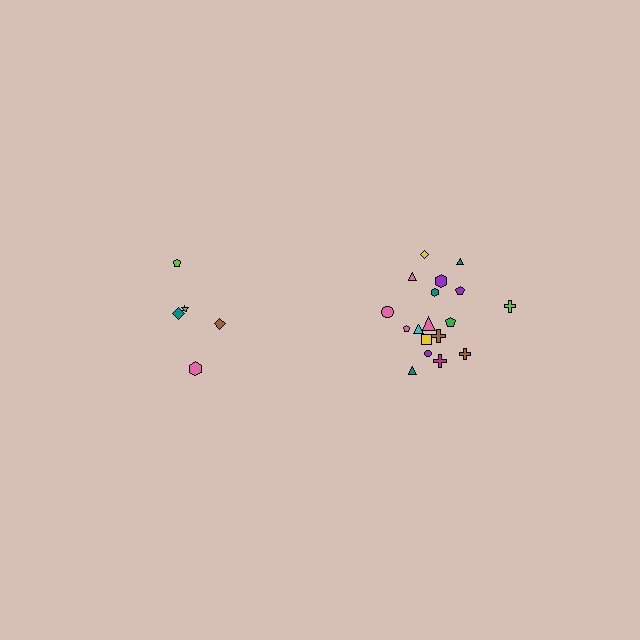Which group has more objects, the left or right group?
The right group.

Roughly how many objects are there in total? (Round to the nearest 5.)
Roughly 25 objects in total.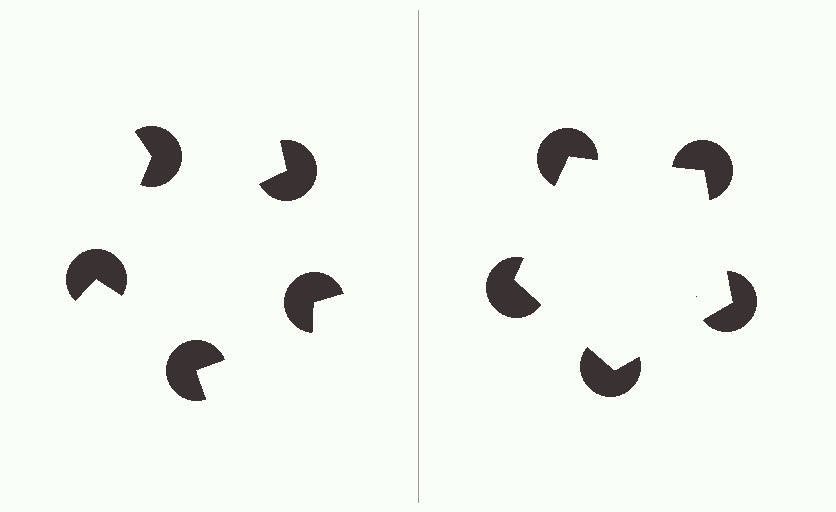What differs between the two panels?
The pac-man discs are positioned identically on both sides; only the wedge orientations differ. On the right they align to a pentagon; on the left they are misaligned.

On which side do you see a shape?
An illusory pentagon appears on the right side. On the left side the wedge cuts are rotated, so no coherent shape forms.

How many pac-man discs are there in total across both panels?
10 — 5 on each side.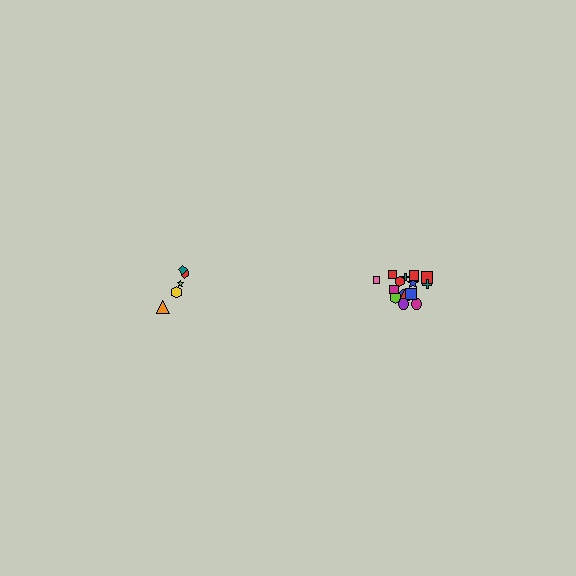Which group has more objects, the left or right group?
The right group.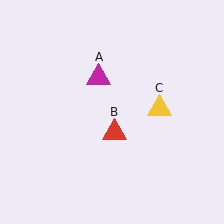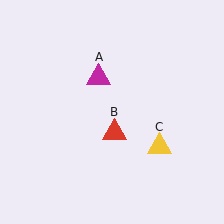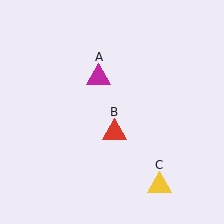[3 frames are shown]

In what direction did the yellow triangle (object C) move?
The yellow triangle (object C) moved down.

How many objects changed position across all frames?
1 object changed position: yellow triangle (object C).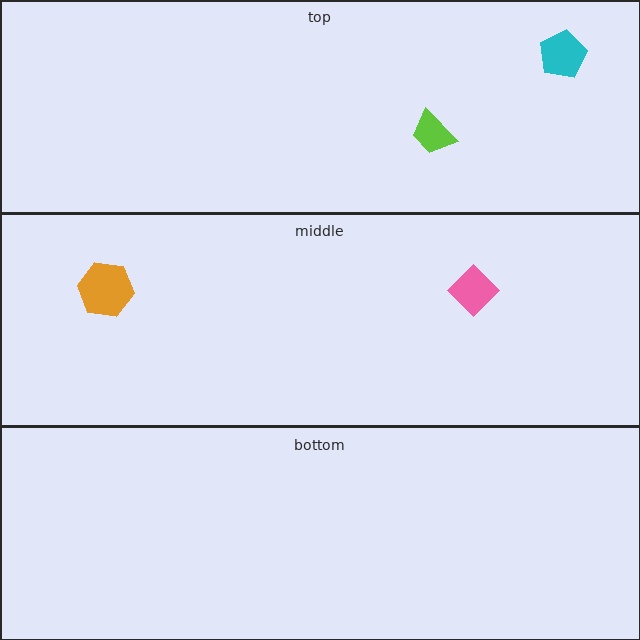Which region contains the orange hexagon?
The middle region.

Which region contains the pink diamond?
The middle region.